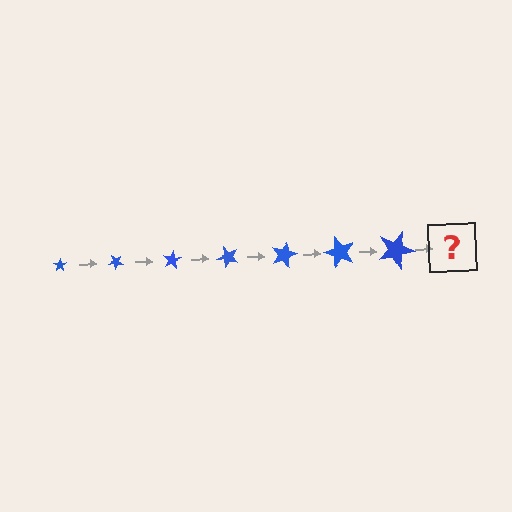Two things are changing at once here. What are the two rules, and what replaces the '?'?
The two rules are that the star grows larger each step and it rotates 40 degrees each step. The '?' should be a star, larger than the previous one and rotated 280 degrees from the start.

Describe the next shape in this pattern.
It should be a star, larger than the previous one and rotated 280 degrees from the start.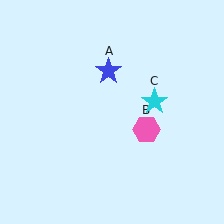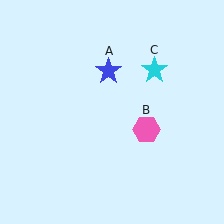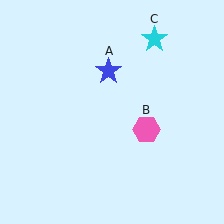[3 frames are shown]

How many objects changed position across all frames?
1 object changed position: cyan star (object C).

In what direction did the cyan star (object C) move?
The cyan star (object C) moved up.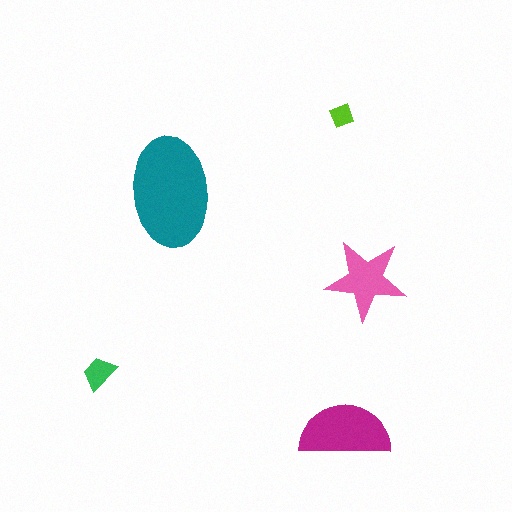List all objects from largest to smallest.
The teal ellipse, the magenta semicircle, the pink star, the green trapezoid, the lime diamond.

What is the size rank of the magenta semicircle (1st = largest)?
2nd.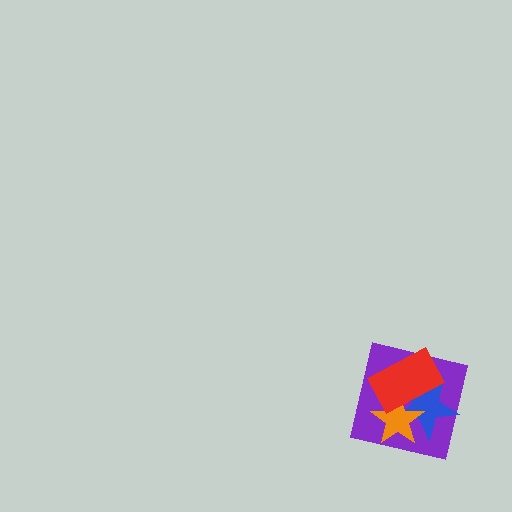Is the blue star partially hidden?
Yes, it is partially covered by another shape.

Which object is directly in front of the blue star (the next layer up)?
The orange star is directly in front of the blue star.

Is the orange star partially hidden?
Yes, it is partially covered by another shape.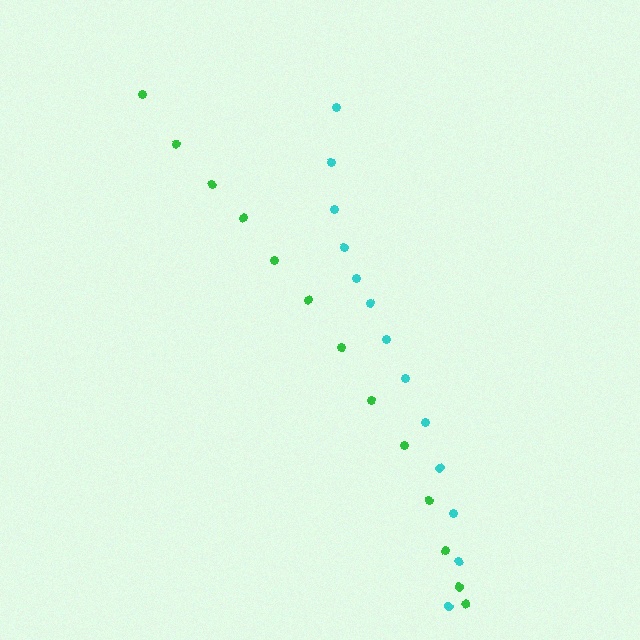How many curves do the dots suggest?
There are 2 distinct paths.